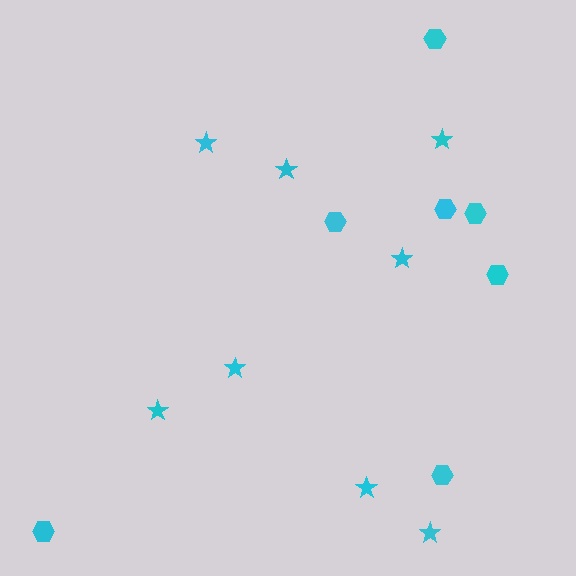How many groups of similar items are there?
There are 2 groups: one group of stars (8) and one group of hexagons (7).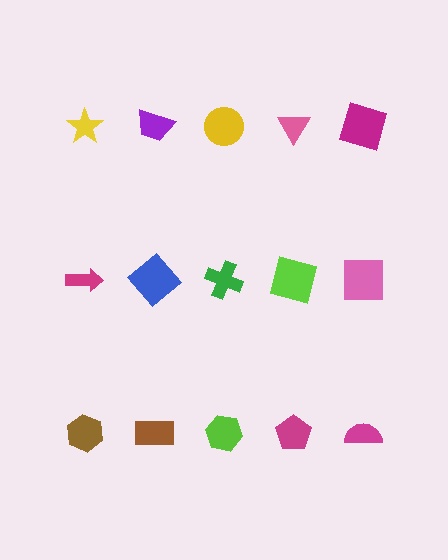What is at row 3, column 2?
A brown rectangle.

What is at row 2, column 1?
A magenta arrow.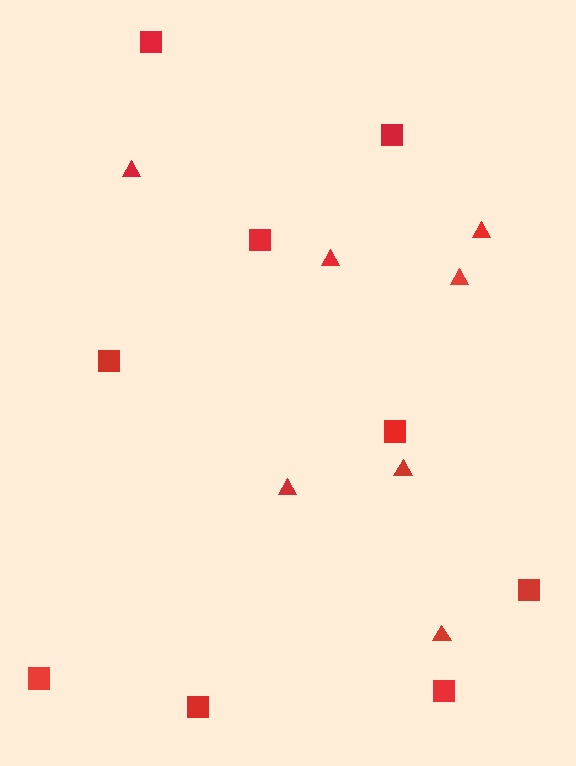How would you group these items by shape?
There are 2 groups: one group of squares (9) and one group of triangles (7).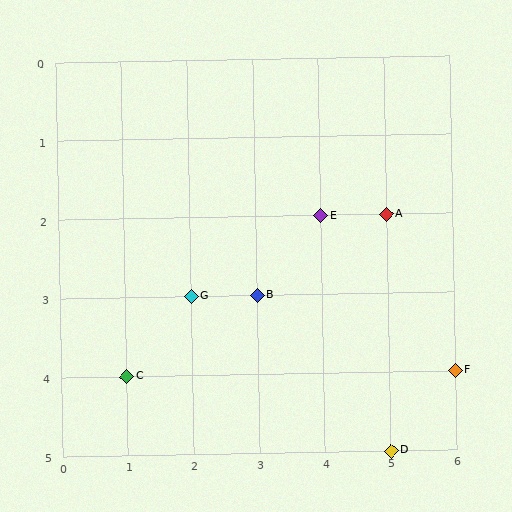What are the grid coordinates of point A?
Point A is at grid coordinates (5, 2).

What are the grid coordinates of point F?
Point F is at grid coordinates (6, 4).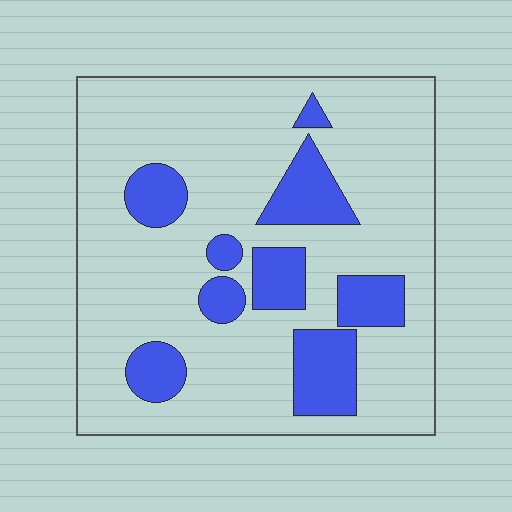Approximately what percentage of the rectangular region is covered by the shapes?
Approximately 20%.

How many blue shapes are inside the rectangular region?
9.